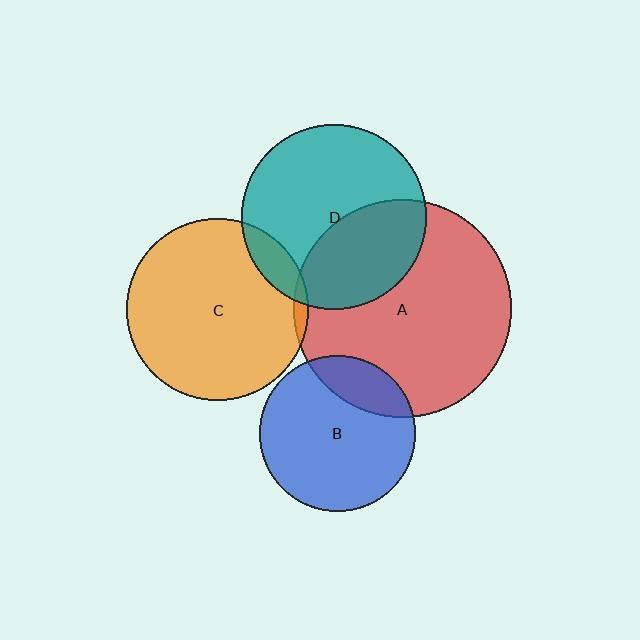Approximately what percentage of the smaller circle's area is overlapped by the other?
Approximately 10%.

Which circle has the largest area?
Circle A (red).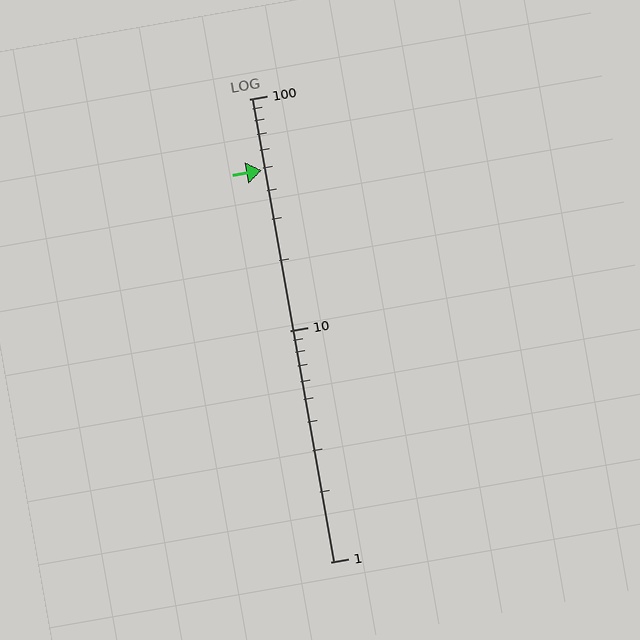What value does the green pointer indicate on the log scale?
The pointer indicates approximately 49.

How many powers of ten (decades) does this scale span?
The scale spans 2 decades, from 1 to 100.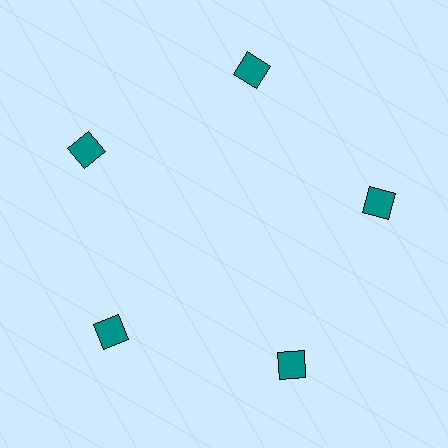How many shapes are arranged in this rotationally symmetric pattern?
There are 5 shapes, arranged in 5 groups of 1.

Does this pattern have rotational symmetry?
Yes, this pattern has 5-fold rotational symmetry. It looks the same after rotating 72 degrees around the center.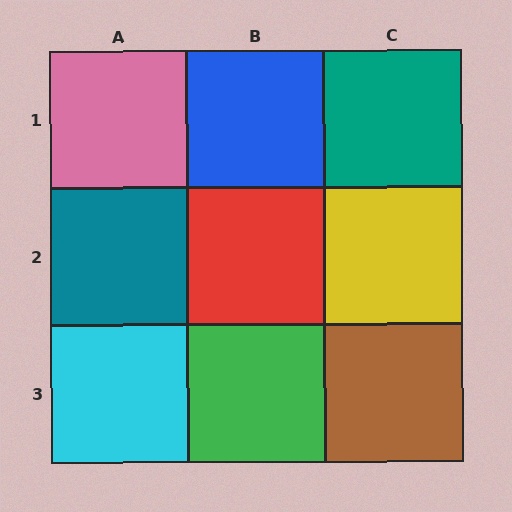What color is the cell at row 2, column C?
Yellow.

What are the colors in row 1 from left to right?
Pink, blue, teal.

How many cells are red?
1 cell is red.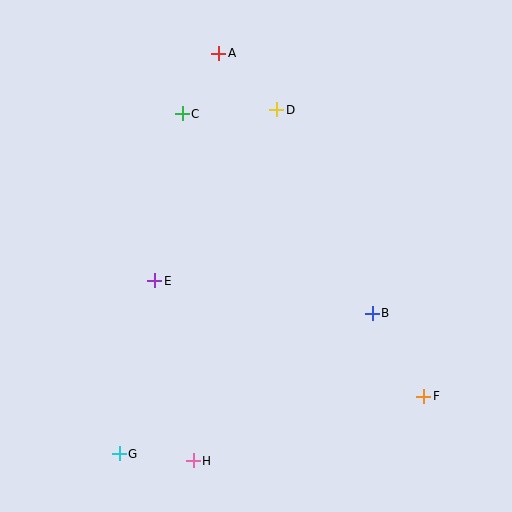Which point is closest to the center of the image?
Point E at (155, 281) is closest to the center.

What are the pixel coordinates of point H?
Point H is at (193, 461).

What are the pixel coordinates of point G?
Point G is at (119, 454).